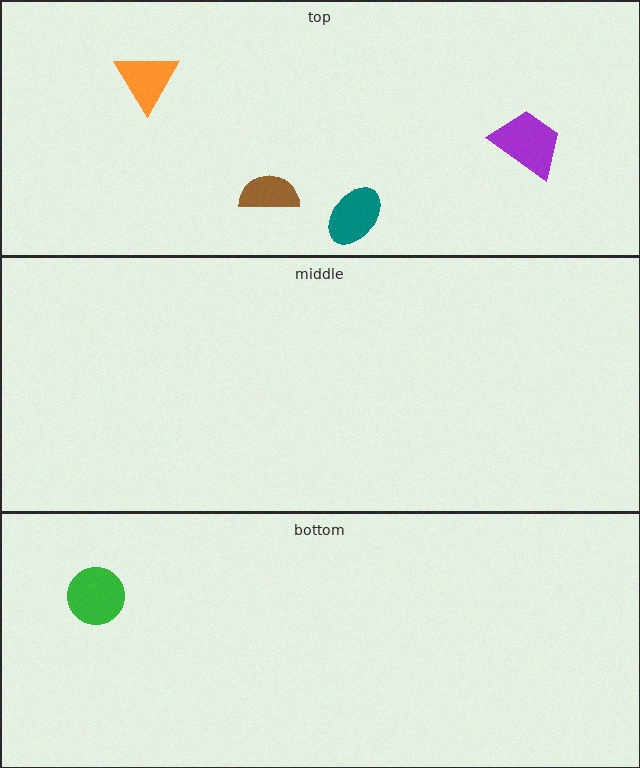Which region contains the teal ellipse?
The top region.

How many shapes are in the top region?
4.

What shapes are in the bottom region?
The green circle.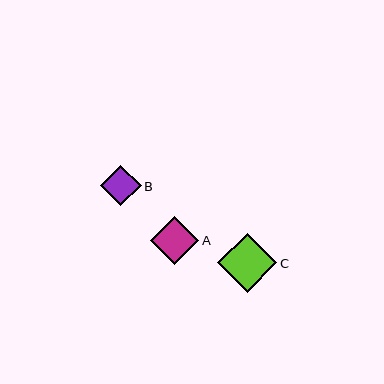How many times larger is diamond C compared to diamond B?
Diamond C is approximately 1.5 times the size of diamond B.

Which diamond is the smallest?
Diamond B is the smallest with a size of approximately 40 pixels.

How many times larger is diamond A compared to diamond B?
Diamond A is approximately 1.2 times the size of diamond B.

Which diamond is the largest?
Diamond C is the largest with a size of approximately 59 pixels.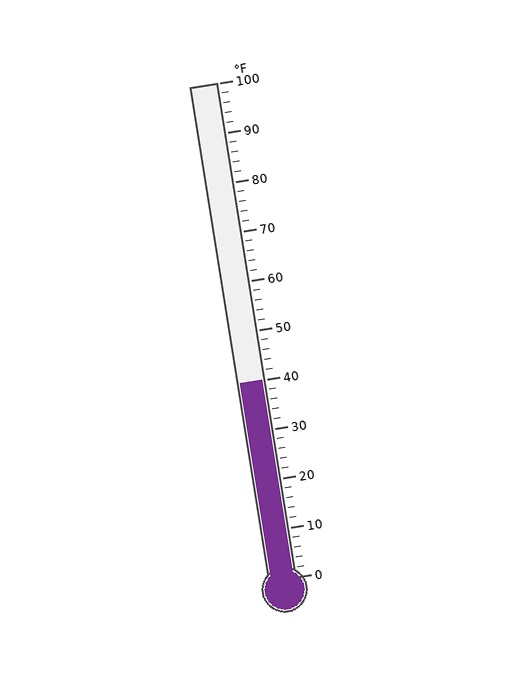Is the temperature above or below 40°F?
The temperature is at 40°F.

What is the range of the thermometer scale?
The thermometer scale ranges from 0°F to 100°F.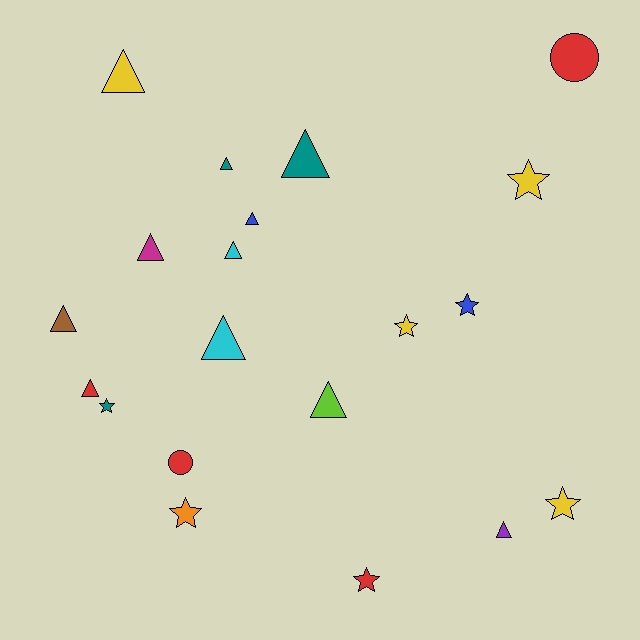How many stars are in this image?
There are 7 stars.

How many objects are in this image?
There are 20 objects.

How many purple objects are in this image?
There is 1 purple object.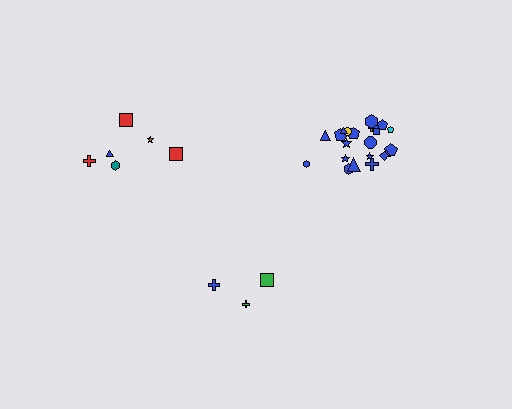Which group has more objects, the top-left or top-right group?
The top-right group.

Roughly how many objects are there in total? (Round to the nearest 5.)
Roughly 30 objects in total.